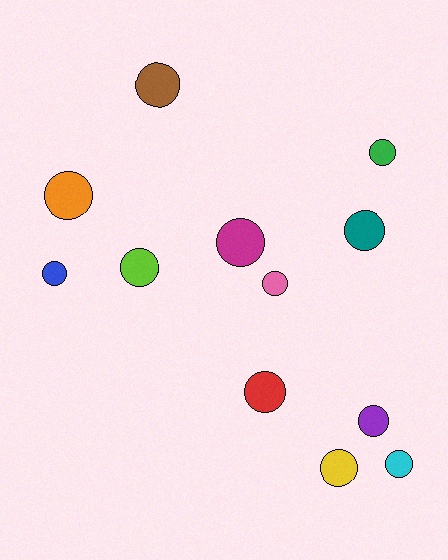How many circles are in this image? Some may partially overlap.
There are 12 circles.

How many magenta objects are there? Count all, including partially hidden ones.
There is 1 magenta object.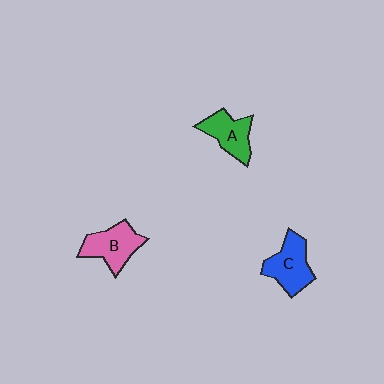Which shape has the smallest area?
Shape A (green).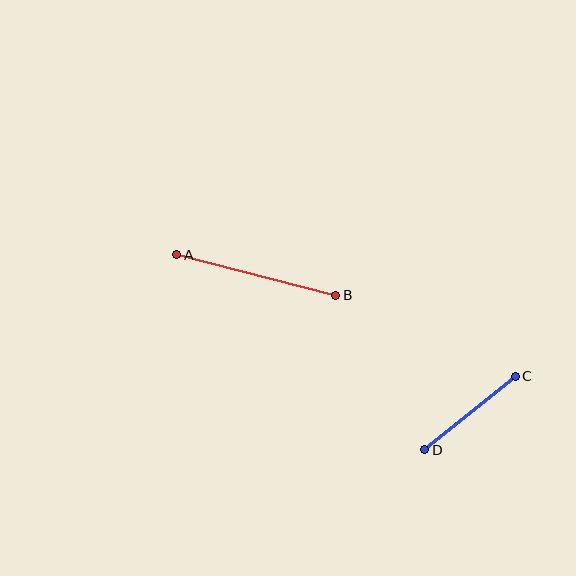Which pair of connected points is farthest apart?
Points A and B are farthest apart.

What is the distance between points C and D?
The distance is approximately 117 pixels.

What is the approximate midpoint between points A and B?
The midpoint is at approximately (256, 275) pixels.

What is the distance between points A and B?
The distance is approximately 164 pixels.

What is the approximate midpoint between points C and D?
The midpoint is at approximately (470, 413) pixels.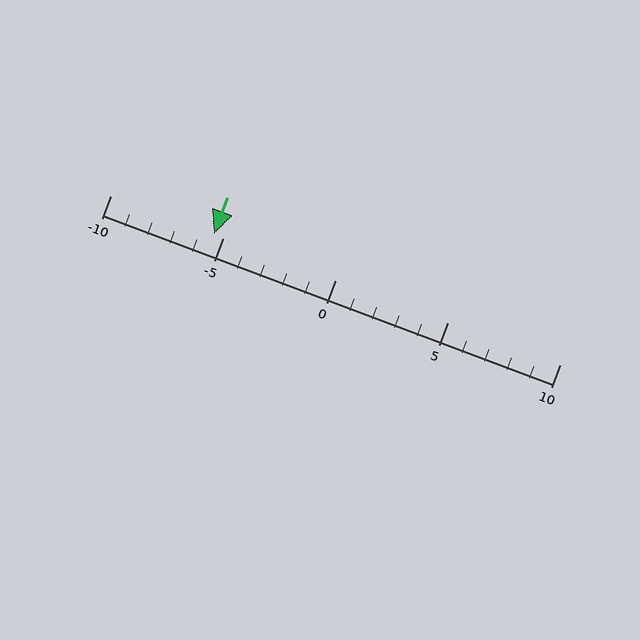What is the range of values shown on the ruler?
The ruler shows values from -10 to 10.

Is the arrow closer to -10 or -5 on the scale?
The arrow is closer to -5.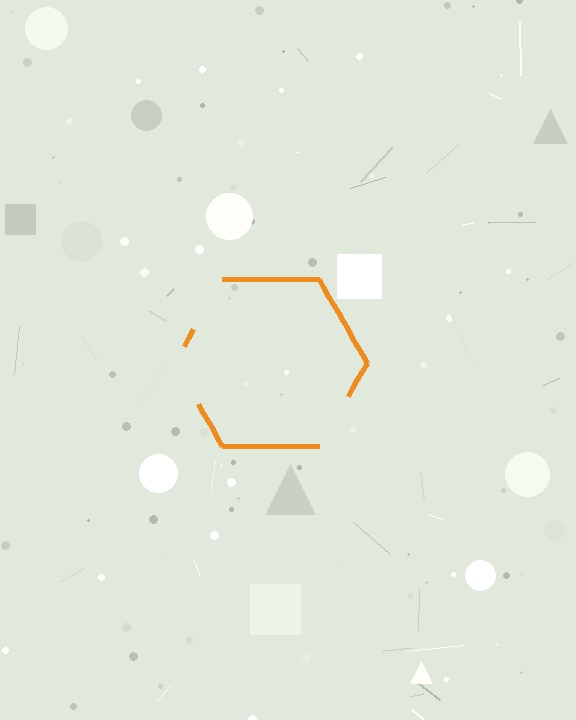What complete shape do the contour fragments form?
The contour fragments form a hexagon.